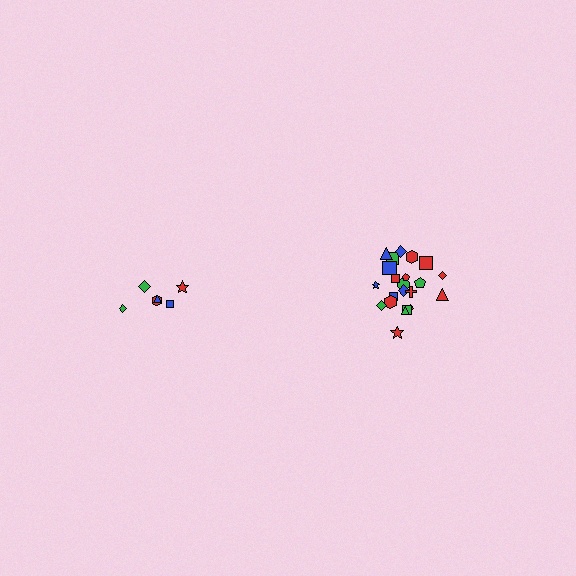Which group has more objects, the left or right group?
The right group.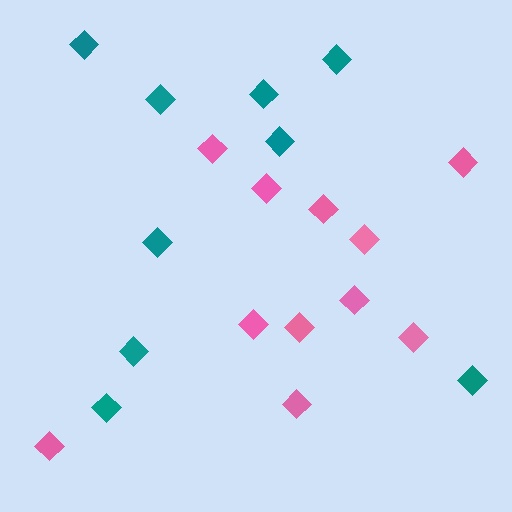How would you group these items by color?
There are 2 groups: one group of pink diamonds (11) and one group of teal diamonds (9).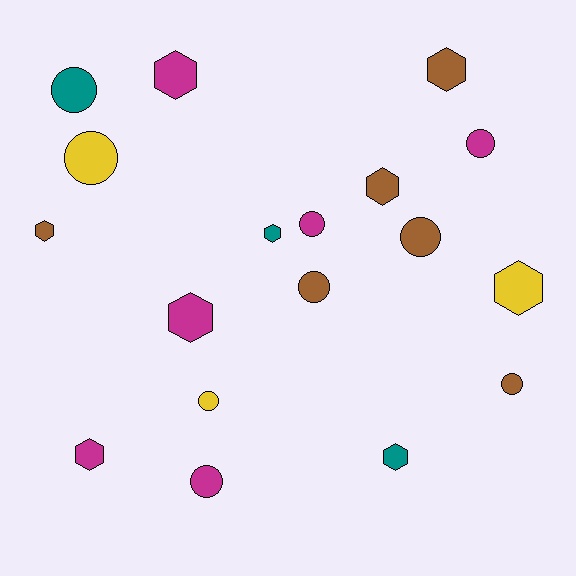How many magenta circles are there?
There are 3 magenta circles.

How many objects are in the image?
There are 18 objects.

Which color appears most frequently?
Brown, with 6 objects.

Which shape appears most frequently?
Hexagon, with 9 objects.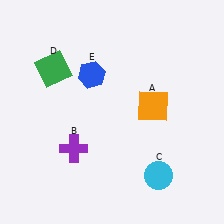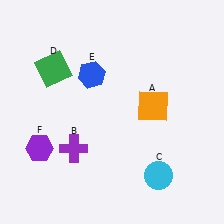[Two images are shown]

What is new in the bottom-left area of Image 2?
A purple hexagon (F) was added in the bottom-left area of Image 2.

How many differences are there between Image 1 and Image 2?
There is 1 difference between the two images.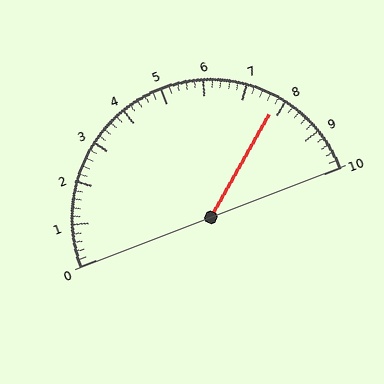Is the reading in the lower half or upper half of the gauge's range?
The reading is in the upper half of the range (0 to 10).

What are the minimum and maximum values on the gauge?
The gauge ranges from 0 to 10.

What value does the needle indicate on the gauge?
The needle indicates approximately 7.8.